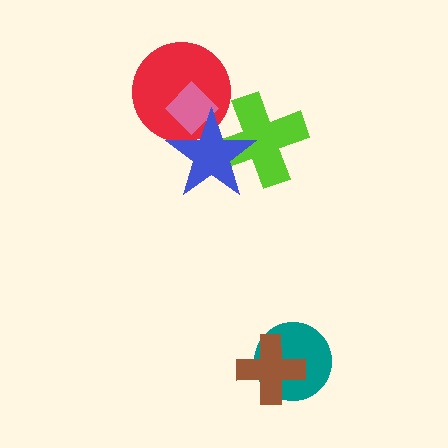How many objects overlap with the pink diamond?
2 objects overlap with the pink diamond.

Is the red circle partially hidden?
Yes, it is partially covered by another shape.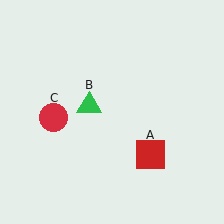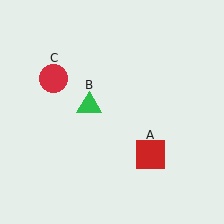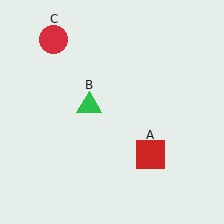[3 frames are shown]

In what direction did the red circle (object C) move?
The red circle (object C) moved up.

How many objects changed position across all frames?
1 object changed position: red circle (object C).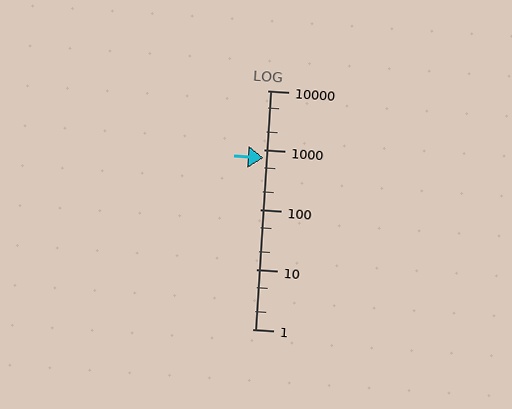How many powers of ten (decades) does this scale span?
The scale spans 4 decades, from 1 to 10000.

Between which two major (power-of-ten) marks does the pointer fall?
The pointer is between 100 and 1000.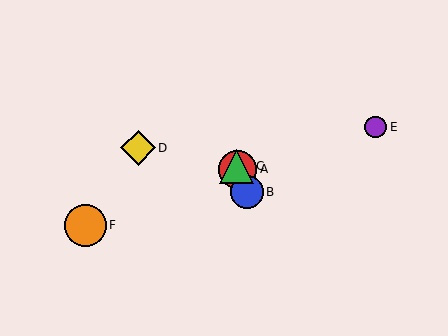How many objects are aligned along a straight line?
3 objects (A, B, C) are aligned along a straight line.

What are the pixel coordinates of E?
Object E is at (376, 127).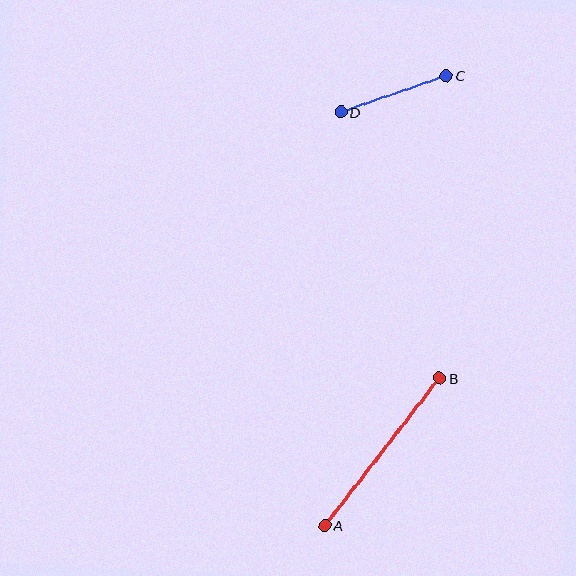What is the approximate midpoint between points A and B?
The midpoint is at approximately (382, 452) pixels.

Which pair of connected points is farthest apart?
Points A and B are farthest apart.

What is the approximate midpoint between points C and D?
The midpoint is at approximately (394, 94) pixels.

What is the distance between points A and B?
The distance is approximately 186 pixels.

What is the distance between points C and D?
The distance is approximately 112 pixels.